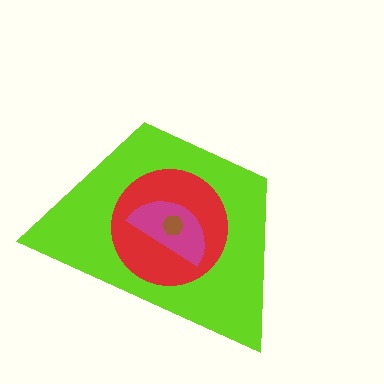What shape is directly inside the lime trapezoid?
The red circle.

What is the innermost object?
The brown hexagon.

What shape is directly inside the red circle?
The magenta semicircle.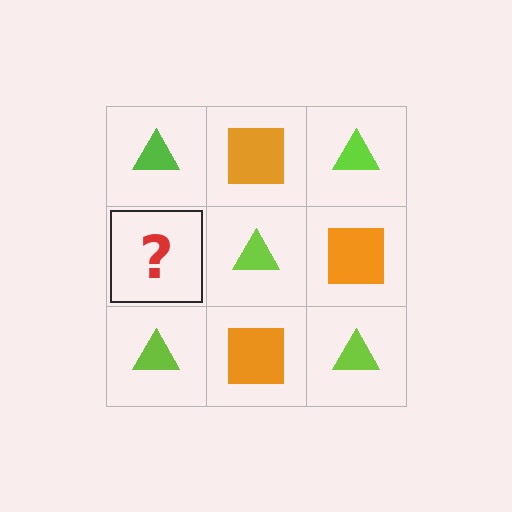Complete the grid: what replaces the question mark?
The question mark should be replaced with an orange square.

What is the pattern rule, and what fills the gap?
The rule is that it alternates lime triangle and orange square in a checkerboard pattern. The gap should be filled with an orange square.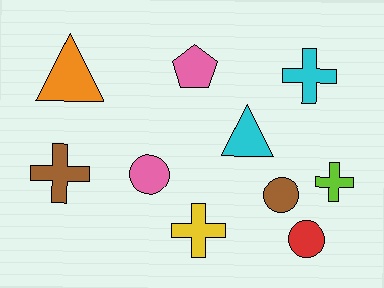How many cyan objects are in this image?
There are 2 cyan objects.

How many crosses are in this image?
There are 4 crosses.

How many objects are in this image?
There are 10 objects.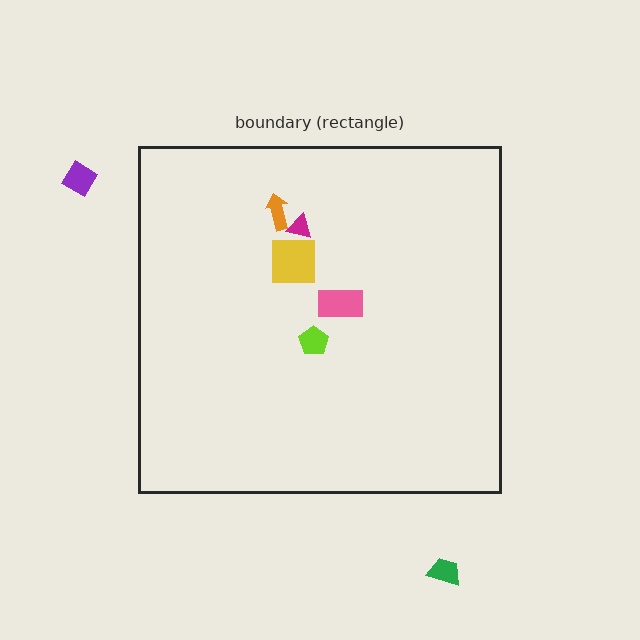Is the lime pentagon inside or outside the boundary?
Inside.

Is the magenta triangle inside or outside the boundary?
Inside.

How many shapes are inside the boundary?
5 inside, 2 outside.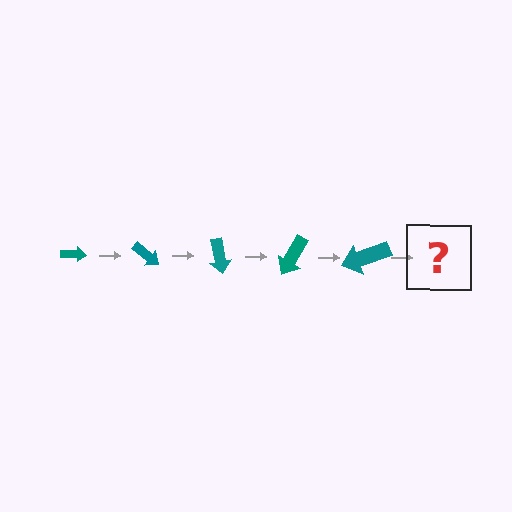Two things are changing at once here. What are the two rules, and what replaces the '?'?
The two rules are that the arrow grows larger each step and it rotates 40 degrees each step. The '?' should be an arrow, larger than the previous one and rotated 200 degrees from the start.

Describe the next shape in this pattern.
It should be an arrow, larger than the previous one and rotated 200 degrees from the start.